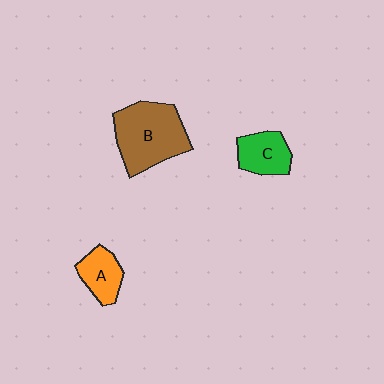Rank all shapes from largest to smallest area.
From largest to smallest: B (brown), C (green), A (orange).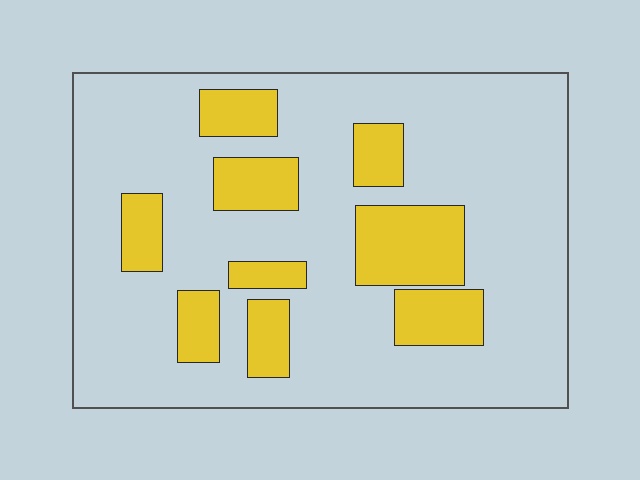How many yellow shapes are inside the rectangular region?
9.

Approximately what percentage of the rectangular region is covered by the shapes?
Approximately 25%.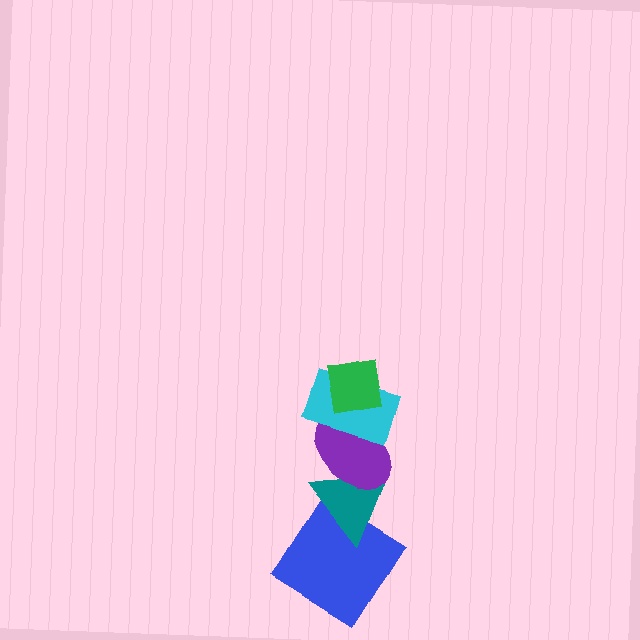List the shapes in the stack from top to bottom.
From top to bottom: the green square, the cyan rectangle, the purple ellipse, the teal triangle, the blue diamond.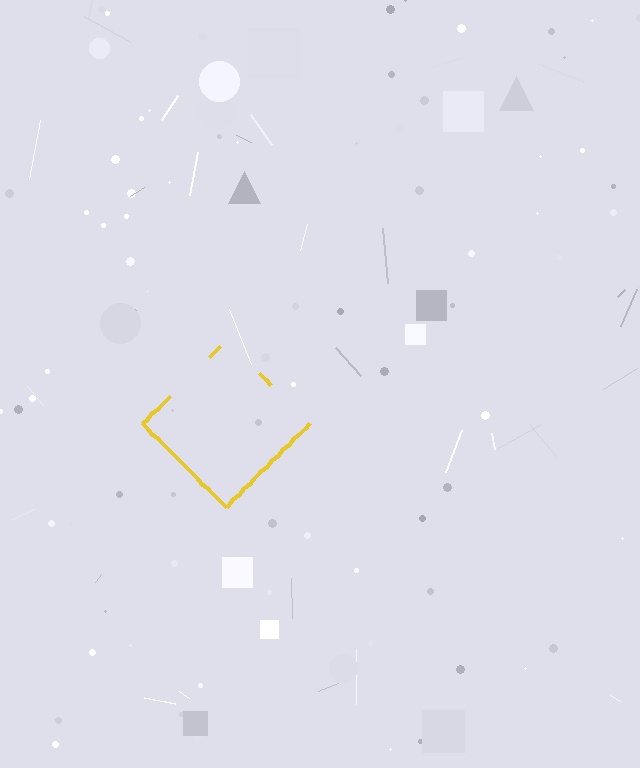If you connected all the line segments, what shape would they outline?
They would outline a diamond.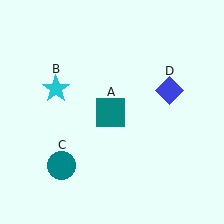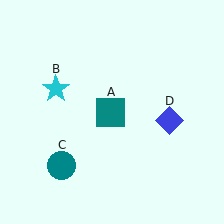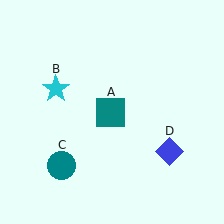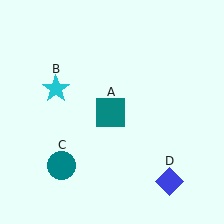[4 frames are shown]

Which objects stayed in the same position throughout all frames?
Teal square (object A) and cyan star (object B) and teal circle (object C) remained stationary.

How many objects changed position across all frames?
1 object changed position: blue diamond (object D).